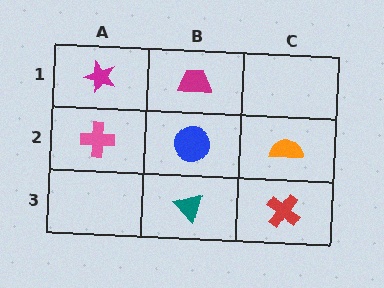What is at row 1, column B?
A magenta trapezoid.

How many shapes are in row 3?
2 shapes.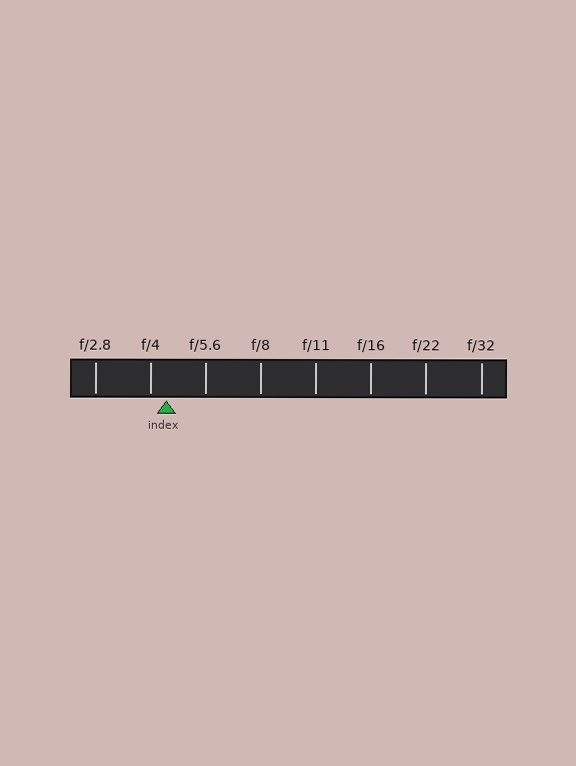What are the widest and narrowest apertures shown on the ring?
The widest aperture shown is f/2.8 and the narrowest is f/32.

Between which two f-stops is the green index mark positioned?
The index mark is between f/4 and f/5.6.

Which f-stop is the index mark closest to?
The index mark is closest to f/4.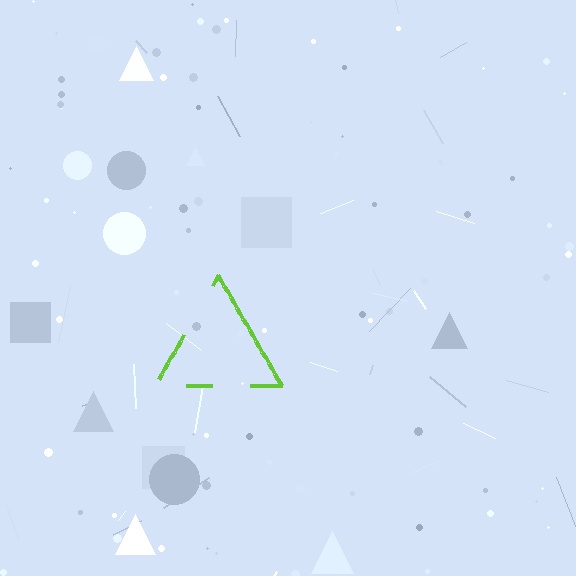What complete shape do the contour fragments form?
The contour fragments form a triangle.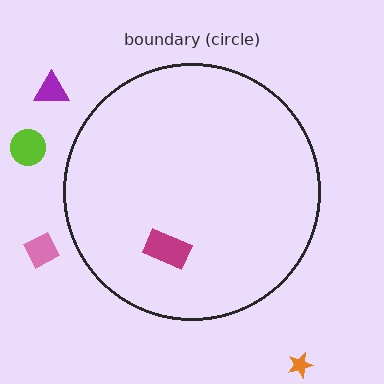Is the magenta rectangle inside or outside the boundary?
Inside.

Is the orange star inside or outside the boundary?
Outside.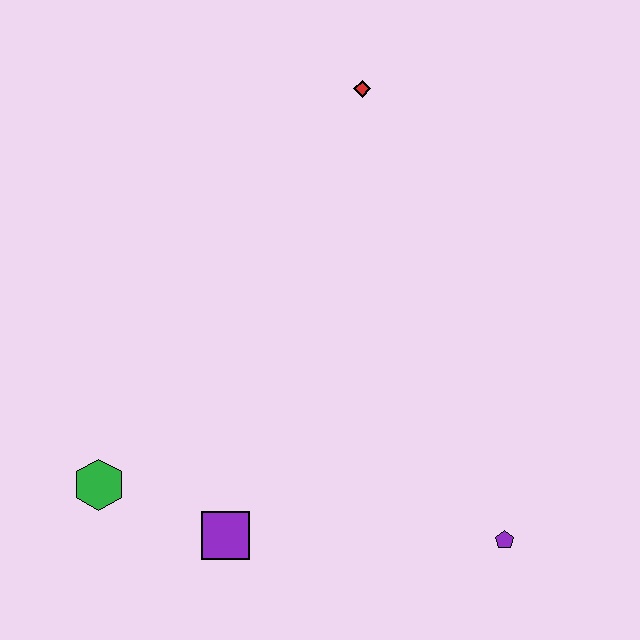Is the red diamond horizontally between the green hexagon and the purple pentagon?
Yes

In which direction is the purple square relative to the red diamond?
The purple square is below the red diamond.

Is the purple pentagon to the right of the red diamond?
Yes